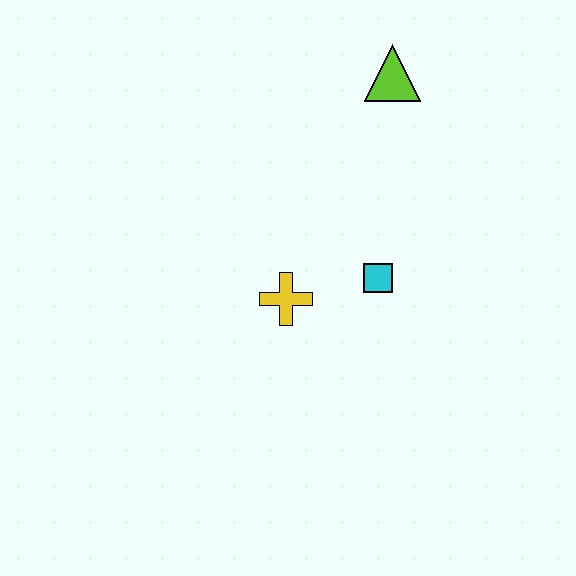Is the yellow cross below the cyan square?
Yes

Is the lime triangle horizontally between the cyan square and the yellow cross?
No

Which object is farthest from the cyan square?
The lime triangle is farthest from the cyan square.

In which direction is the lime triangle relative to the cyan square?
The lime triangle is above the cyan square.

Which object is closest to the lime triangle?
The cyan square is closest to the lime triangle.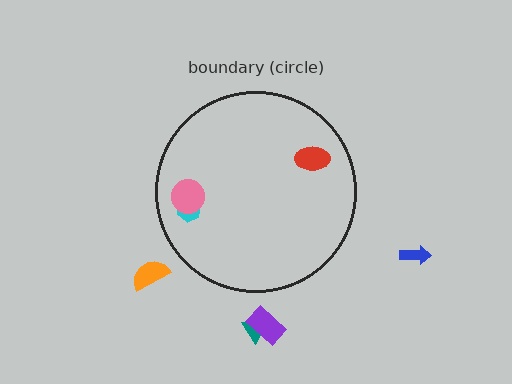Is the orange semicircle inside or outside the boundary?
Outside.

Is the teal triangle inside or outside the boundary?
Outside.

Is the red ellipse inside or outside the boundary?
Inside.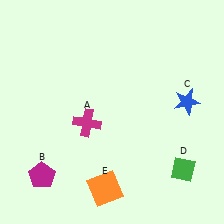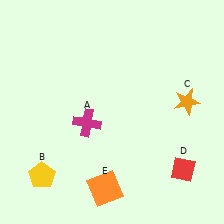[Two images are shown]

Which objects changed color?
B changed from magenta to yellow. C changed from blue to orange. D changed from green to red.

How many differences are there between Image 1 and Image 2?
There are 3 differences between the two images.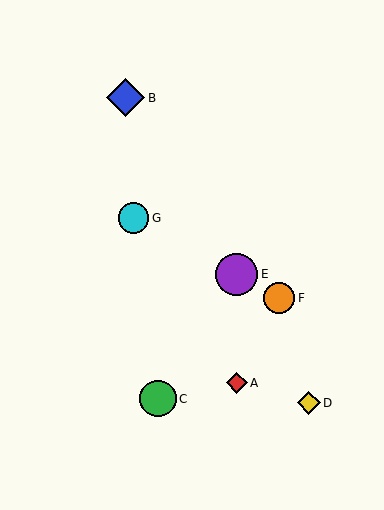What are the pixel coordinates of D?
Object D is at (309, 403).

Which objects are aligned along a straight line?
Objects E, F, G are aligned along a straight line.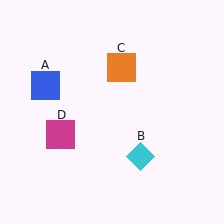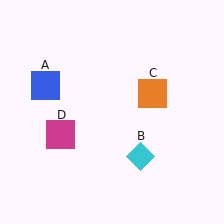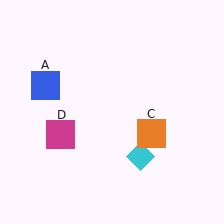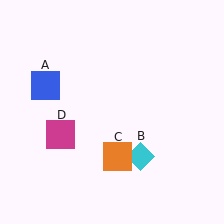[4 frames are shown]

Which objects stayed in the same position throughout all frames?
Blue square (object A) and cyan diamond (object B) and magenta square (object D) remained stationary.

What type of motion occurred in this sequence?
The orange square (object C) rotated clockwise around the center of the scene.